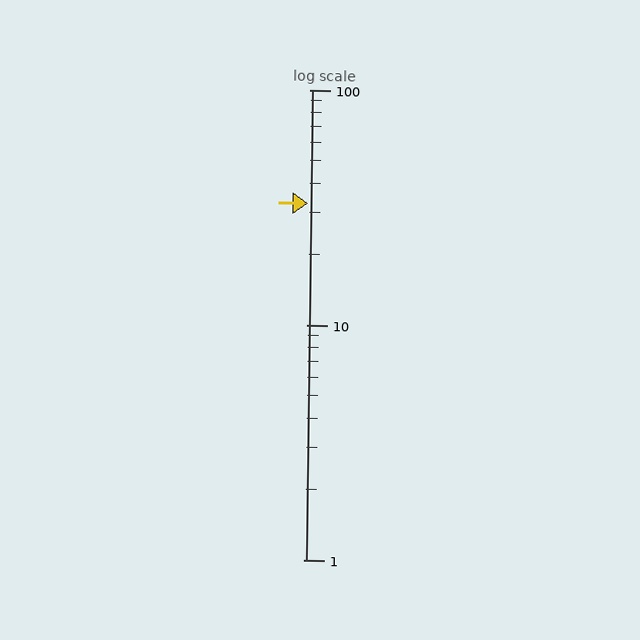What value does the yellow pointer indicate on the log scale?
The pointer indicates approximately 33.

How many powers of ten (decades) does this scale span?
The scale spans 2 decades, from 1 to 100.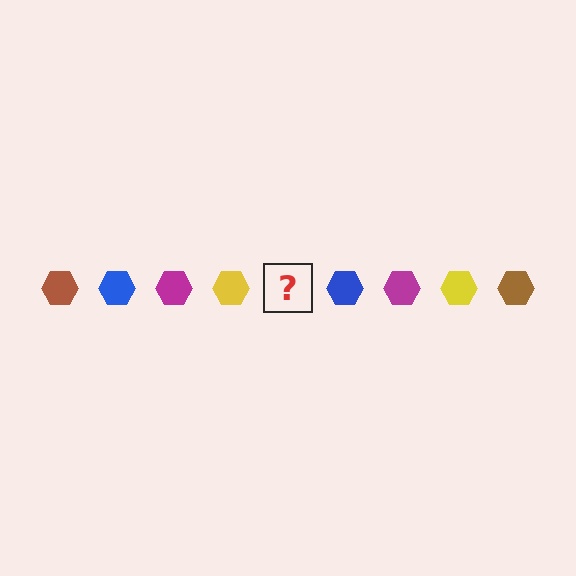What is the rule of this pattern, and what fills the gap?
The rule is that the pattern cycles through brown, blue, magenta, yellow hexagons. The gap should be filled with a brown hexagon.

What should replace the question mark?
The question mark should be replaced with a brown hexagon.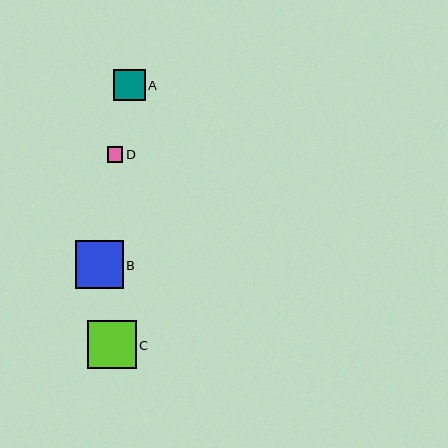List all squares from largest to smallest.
From largest to smallest: C, B, A, D.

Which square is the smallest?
Square D is the smallest with a size of approximately 16 pixels.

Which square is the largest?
Square C is the largest with a size of approximately 49 pixels.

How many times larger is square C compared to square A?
Square C is approximately 1.5 times the size of square A.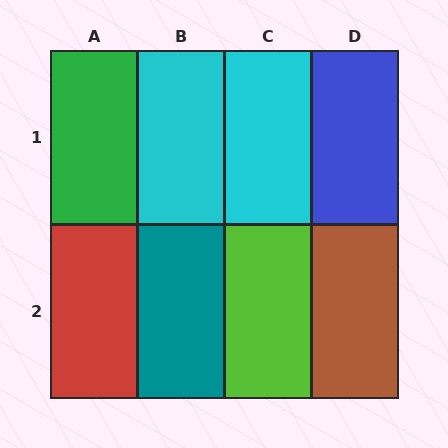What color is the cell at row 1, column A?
Green.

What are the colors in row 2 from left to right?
Red, teal, lime, brown.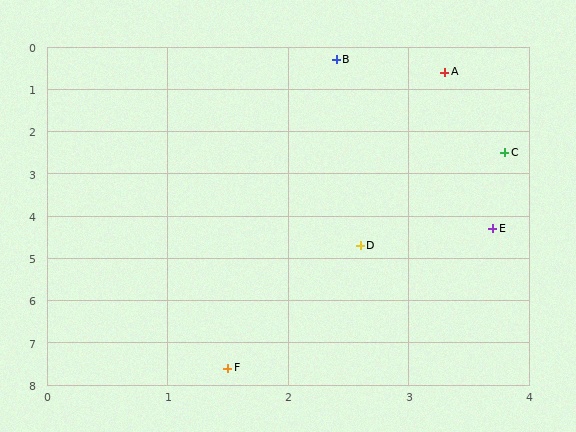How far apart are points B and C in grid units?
Points B and C are about 2.6 grid units apart.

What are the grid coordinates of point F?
Point F is at approximately (1.5, 7.6).